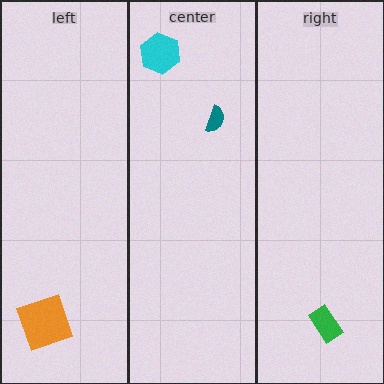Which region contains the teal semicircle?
The center region.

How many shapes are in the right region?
1.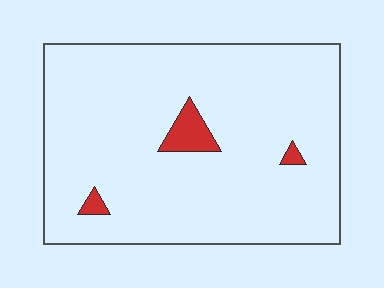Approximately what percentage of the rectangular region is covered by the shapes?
Approximately 5%.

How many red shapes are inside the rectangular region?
3.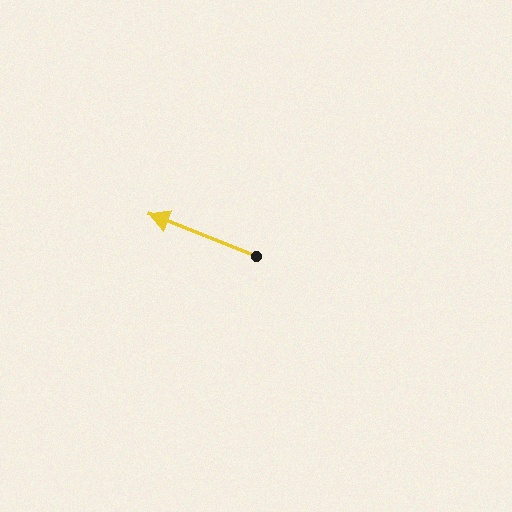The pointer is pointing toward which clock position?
Roughly 10 o'clock.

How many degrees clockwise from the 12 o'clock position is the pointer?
Approximately 292 degrees.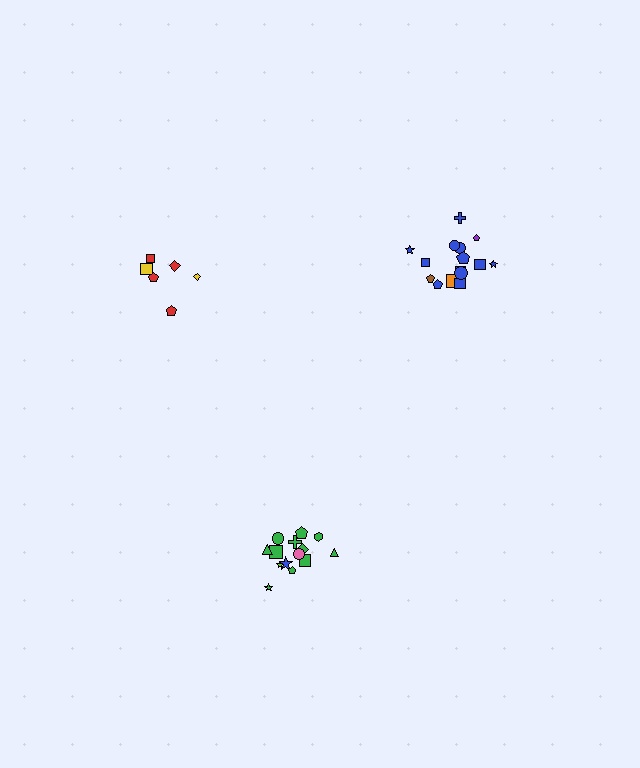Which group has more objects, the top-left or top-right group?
The top-right group.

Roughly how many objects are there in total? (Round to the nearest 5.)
Roughly 35 objects in total.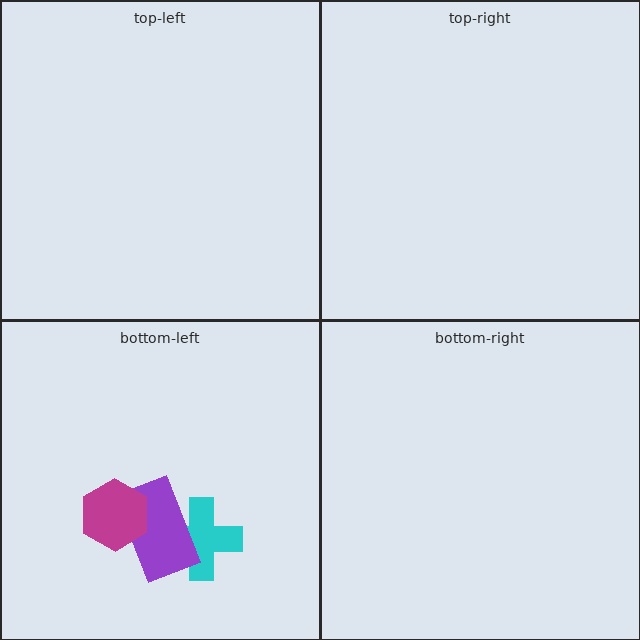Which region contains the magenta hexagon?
The bottom-left region.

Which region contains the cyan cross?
The bottom-left region.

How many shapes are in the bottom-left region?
3.